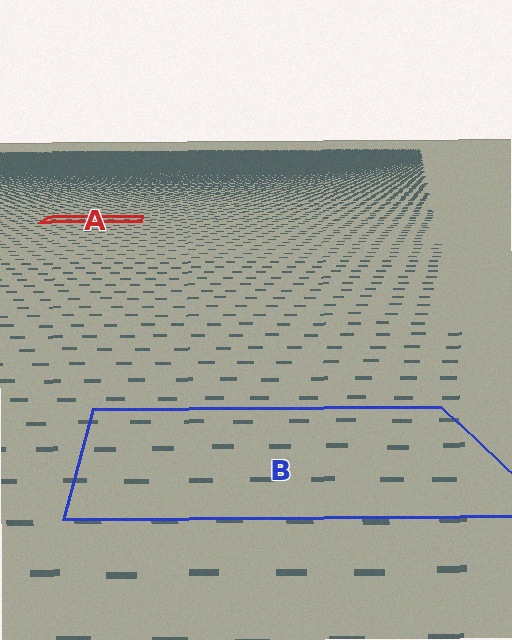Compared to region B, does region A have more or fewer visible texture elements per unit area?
Region A has more texture elements per unit area — they are packed more densely because it is farther away.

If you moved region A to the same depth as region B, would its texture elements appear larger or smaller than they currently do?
They would appear larger. At a closer depth, the same texture elements are projected at a bigger on-screen size.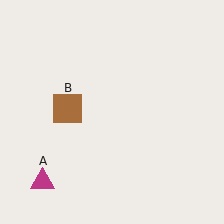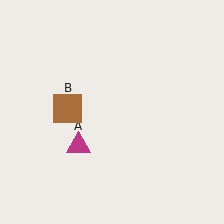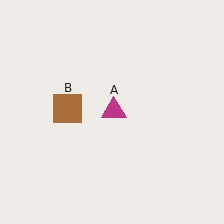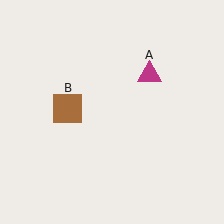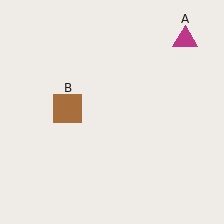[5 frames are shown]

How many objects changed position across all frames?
1 object changed position: magenta triangle (object A).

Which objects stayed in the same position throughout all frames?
Brown square (object B) remained stationary.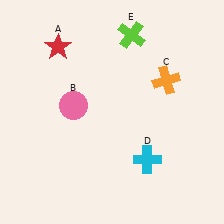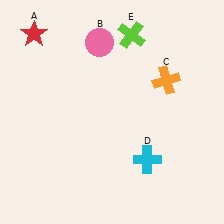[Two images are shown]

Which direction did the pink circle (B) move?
The pink circle (B) moved up.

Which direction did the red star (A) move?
The red star (A) moved left.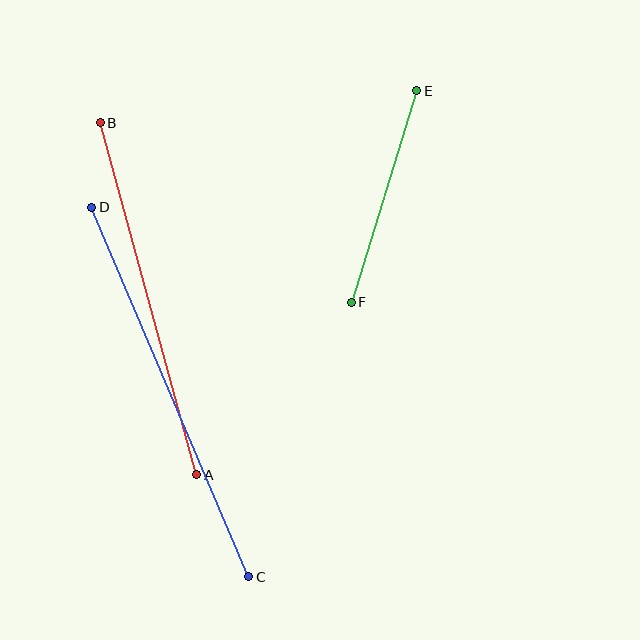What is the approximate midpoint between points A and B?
The midpoint is at approximately (149, 299) pixels.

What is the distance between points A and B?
The distance is approximately 365 pixels.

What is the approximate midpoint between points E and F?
The midpoint is at approximately (384, 197) pixels.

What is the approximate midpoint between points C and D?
The midpoint is at approximately (170, 392) pixels.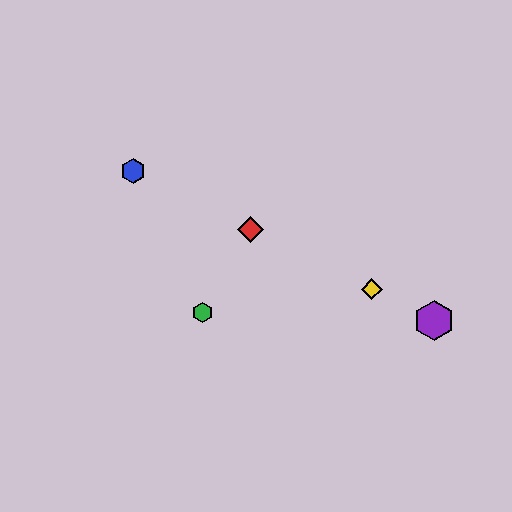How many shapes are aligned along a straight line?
4 shapes (the red diamond, the blue hexagon, the yellow diamond, the purple hexagon) are aligned along a straight line.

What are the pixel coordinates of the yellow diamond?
The yellow diamond is at (372, 289).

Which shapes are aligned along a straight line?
The red diamond, the blue hexagon, the yellow diamond, the purple hexagon are aligned along a straight line.